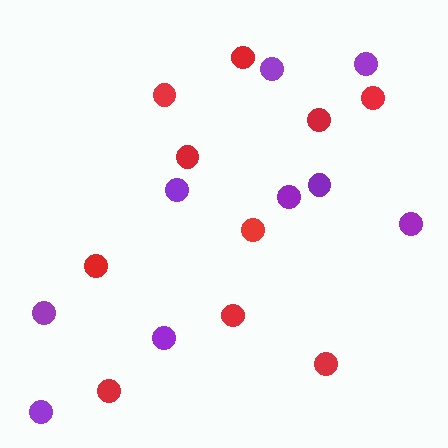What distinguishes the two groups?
There are 2 groups: one group of red circles (10) and one group of purple circles (9).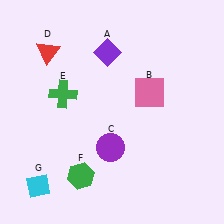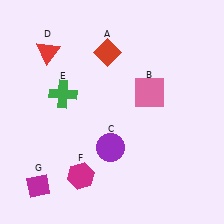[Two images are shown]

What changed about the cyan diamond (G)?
In Image 1, G is cyan. In Image 2, it changed to magenta.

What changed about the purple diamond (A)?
In Image 1, A is purple. In Image 2, it changed to red.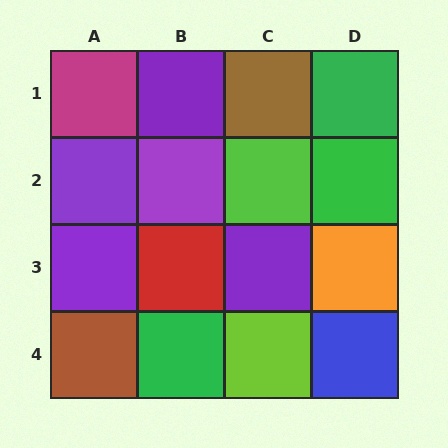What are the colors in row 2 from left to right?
Purple, purple, lime, green.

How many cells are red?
1 cell is red.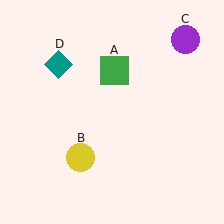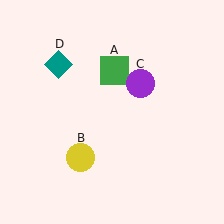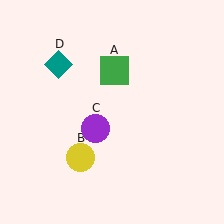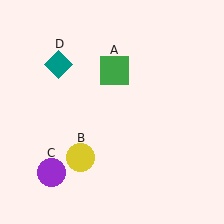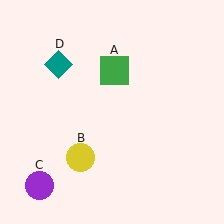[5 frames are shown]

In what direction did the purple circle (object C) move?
The purple circle (object C) moved down and to the left.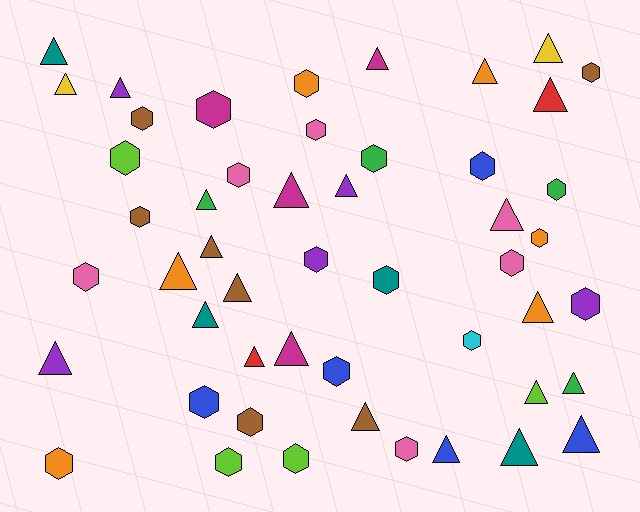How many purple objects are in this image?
There are 5 purple objects.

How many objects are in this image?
There are 50 objects.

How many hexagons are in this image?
There are 25 hexagons.